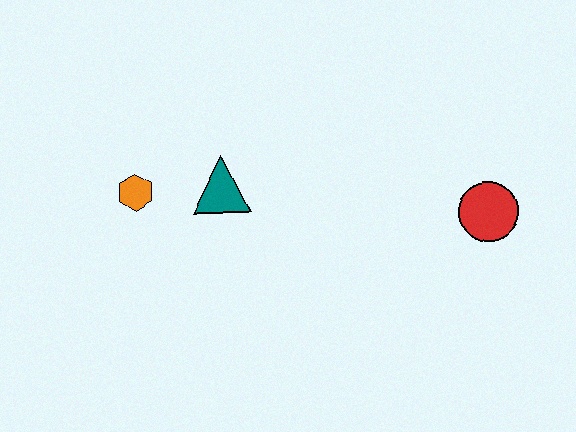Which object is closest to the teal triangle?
The orange hexagon is closest to the teal triangle.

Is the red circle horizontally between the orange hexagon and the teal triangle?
No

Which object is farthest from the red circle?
The orange hexagon is farthest from the red circle.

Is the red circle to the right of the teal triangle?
Yes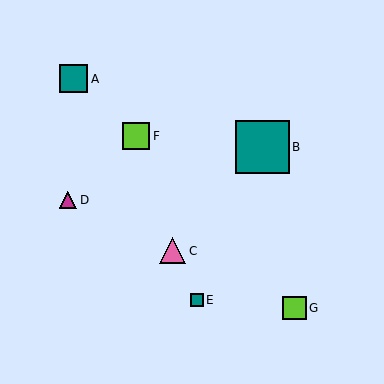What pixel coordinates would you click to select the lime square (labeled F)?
Click at (136, 136) to select the lime square F.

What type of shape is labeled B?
Shape B is a teal square.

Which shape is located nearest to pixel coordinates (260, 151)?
The teal square (labeled B) at (263, 147) is nearest to that location.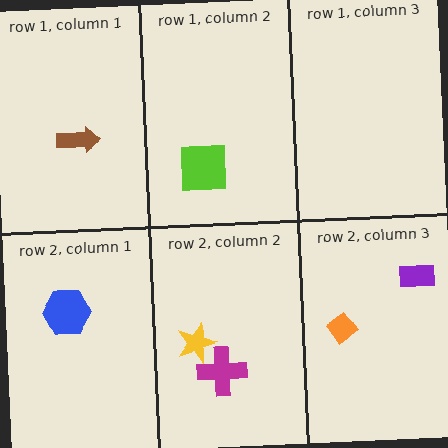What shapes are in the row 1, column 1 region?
The brown arrow.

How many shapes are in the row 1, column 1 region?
1.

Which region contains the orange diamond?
The row 2, column 3 region.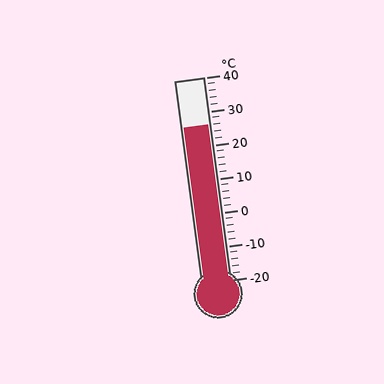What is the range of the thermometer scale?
The thermometer scale ranges from -20°C to 40°C.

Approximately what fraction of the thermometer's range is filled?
The thermometer is filled to approximately 75% of its range.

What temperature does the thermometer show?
The thermometer shows approximately 26°C.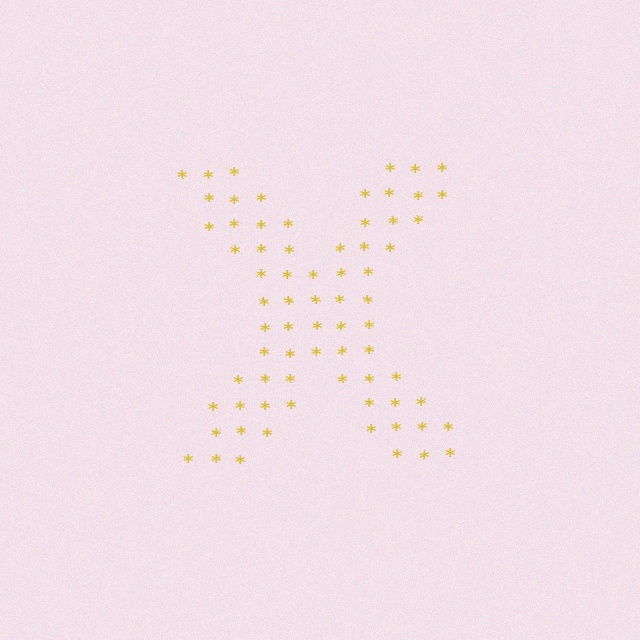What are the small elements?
The small elements are asterisks.